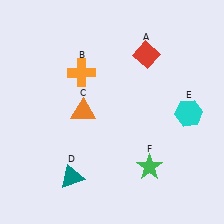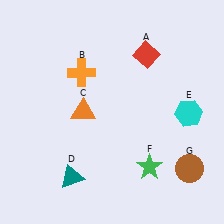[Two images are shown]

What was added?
A brown circle (G) was added in Image 2.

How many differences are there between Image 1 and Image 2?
There is 1 difference between the two images.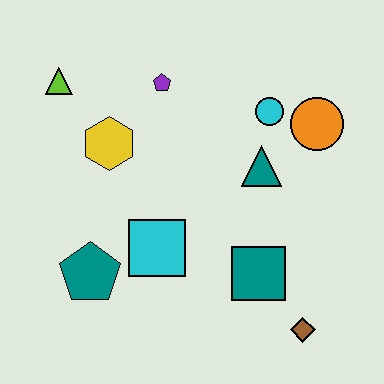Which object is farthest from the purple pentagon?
The brown diamond is farthest from the purple pentagon.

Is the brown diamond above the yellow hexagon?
No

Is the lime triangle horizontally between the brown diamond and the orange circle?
No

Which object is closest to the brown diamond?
The teal square is closest to the brown diamond.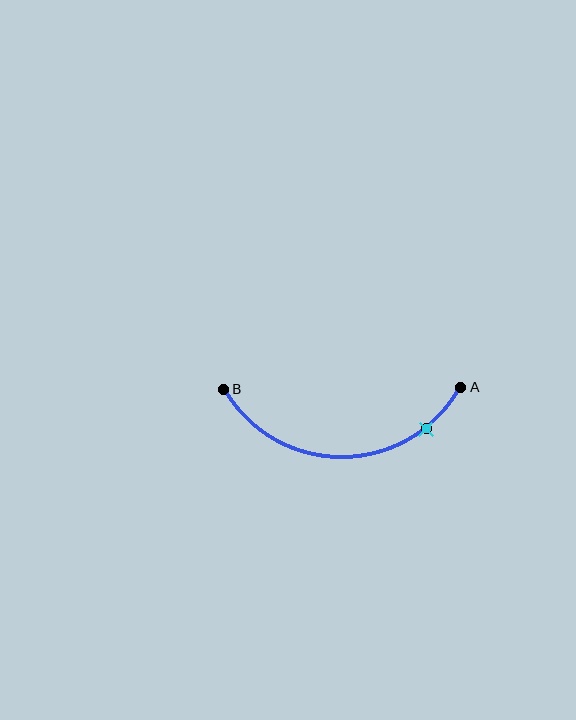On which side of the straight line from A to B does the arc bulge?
The arc bulges below the straight line connecting A and B.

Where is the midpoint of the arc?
The arc midpoint is the point on the curve farthest from the straight line joining A and B. It sits below that line.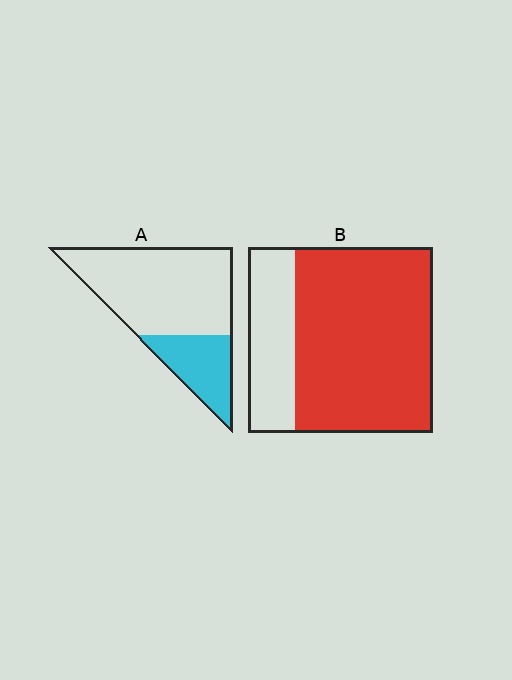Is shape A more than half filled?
No.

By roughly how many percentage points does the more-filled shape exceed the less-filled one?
By roughly 45 percentage points (B over A).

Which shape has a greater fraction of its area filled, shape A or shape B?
Shape B.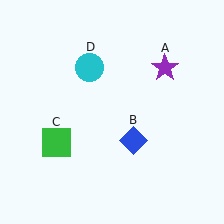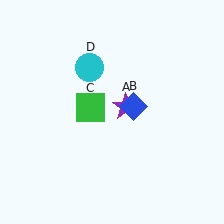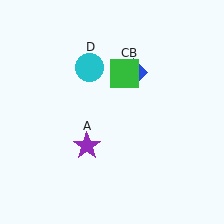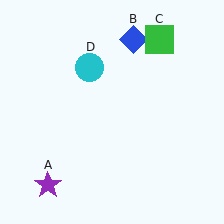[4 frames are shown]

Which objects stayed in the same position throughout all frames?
Cyan circle (object D) remained stationary.